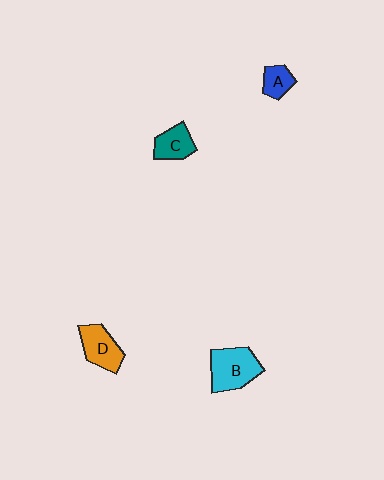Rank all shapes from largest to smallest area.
From largest to smallest: B (cyan), D (orange), C (teal), A (blue).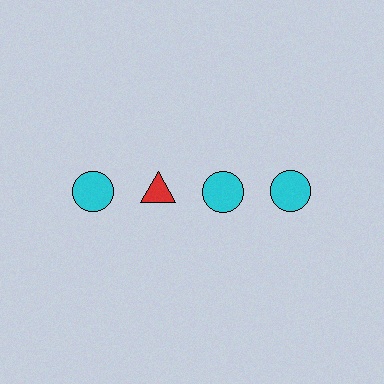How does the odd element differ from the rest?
It differs in both color (red instead of cyan) and shape (triangle instead of circle).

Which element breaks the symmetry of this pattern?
The red triangle in the top row, second from left column breaks the symmetry. All other shapes are cyan circles.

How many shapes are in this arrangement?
There are 4 shapes arranged in a grid pattern.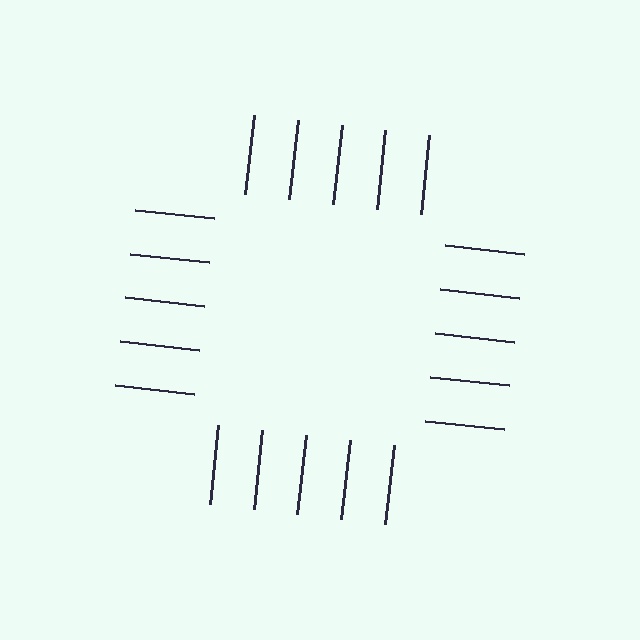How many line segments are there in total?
20 — 5 along each of the 4 edges.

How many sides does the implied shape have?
4 sides — the line-ends trace a square.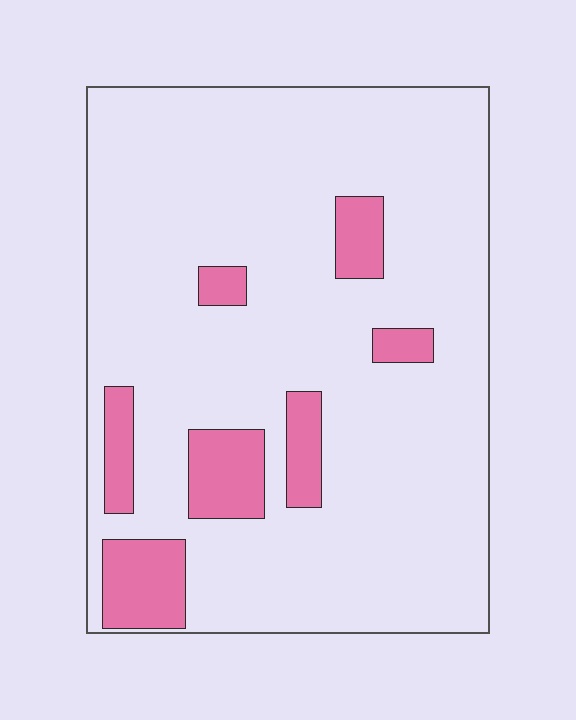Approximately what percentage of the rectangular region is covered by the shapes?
Approximately 15%.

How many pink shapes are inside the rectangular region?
7.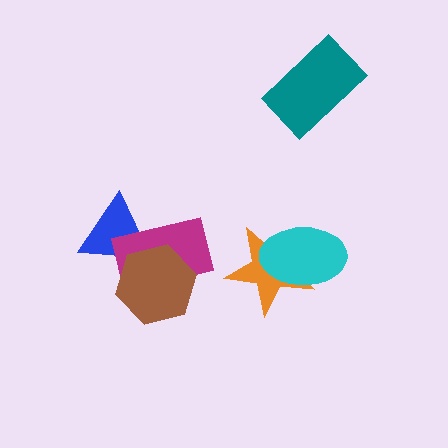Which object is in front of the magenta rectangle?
The brown hexagon is in front of the magenta rectangle.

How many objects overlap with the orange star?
1 object overlaps with the orange star.